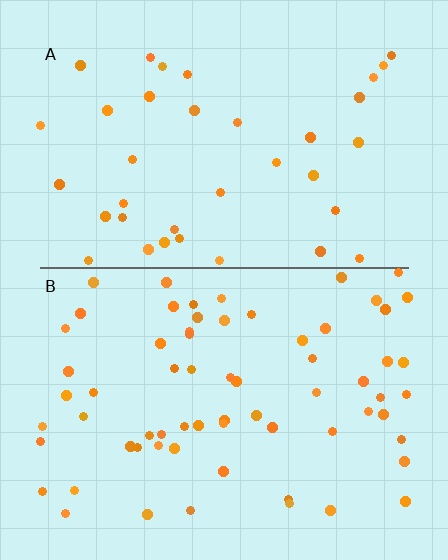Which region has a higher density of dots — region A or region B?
B (the bottom).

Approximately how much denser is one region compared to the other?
Approximately 1.8× — region B over region A.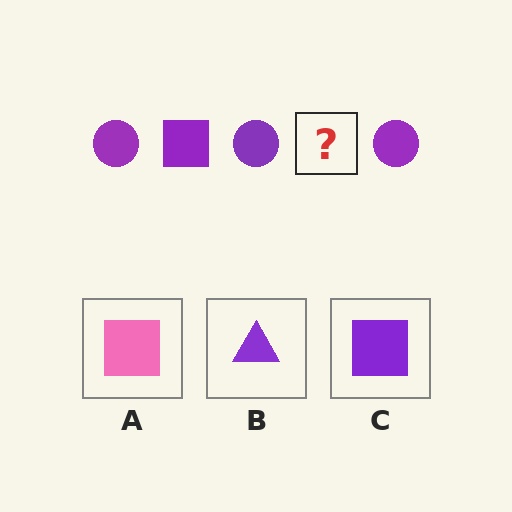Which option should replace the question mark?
Option C.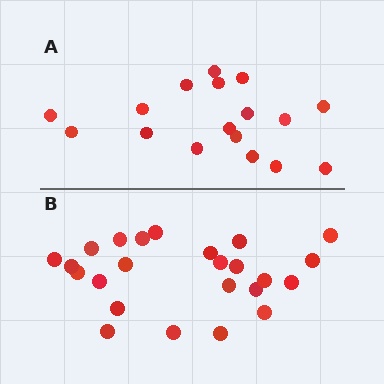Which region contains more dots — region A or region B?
Region B (the bottom region) has more dots.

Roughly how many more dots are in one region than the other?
Region B has roughly 8 or so more dots than region A.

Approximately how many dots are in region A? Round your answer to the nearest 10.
About 20 dots. (The exact count is 17, which rounds to 20.)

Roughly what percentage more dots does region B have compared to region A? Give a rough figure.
About 40% more.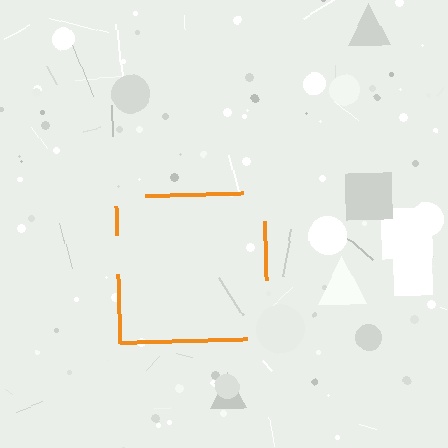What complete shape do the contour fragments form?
The contour fragments form a square.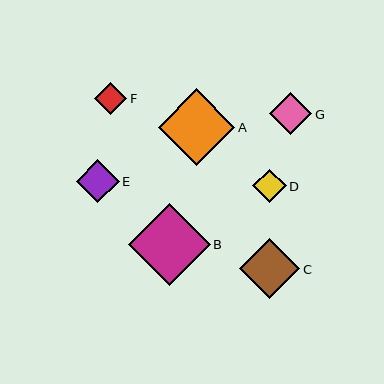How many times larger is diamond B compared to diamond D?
Diamond B is approximately 2.5 times the size of diamond D.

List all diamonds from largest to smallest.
From largest to smallest: B, A, C, E, G, D, F.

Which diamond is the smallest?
Diamond F is the smallest with a size of approximately 33 pixels.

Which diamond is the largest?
Diamond B is the largest with a size of approximately 82 pixels.